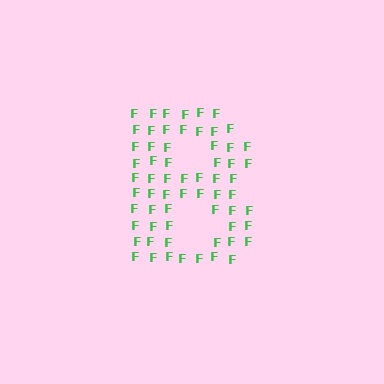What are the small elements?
The small elements are letter F's.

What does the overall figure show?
The overall figure shows the letter B.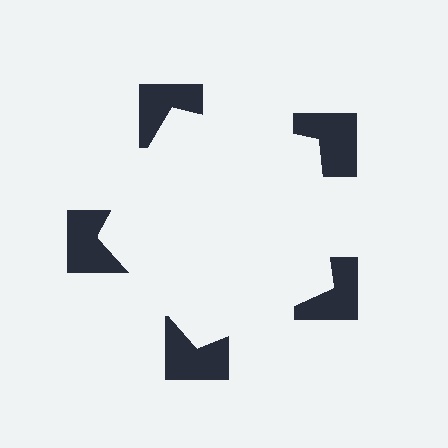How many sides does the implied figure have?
5 sides.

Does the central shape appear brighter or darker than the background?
It typically appears slightly brighter than the background, even though no actual brightness change is drawn.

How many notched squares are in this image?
There are 5 — one at each vertex of the illusory pentagon.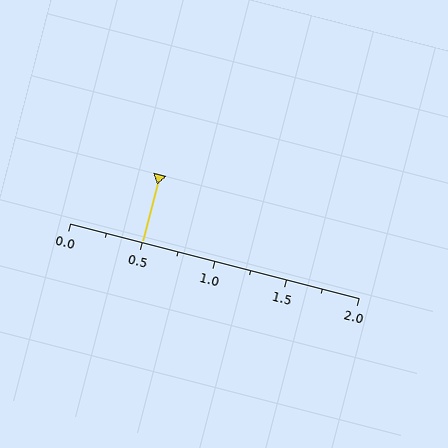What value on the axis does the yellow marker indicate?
The marker indicates approximately 0.5.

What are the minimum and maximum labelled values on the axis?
The axis runs from 0.0 to 2.0.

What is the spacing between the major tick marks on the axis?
The major ticks are spaced 0.5 apart.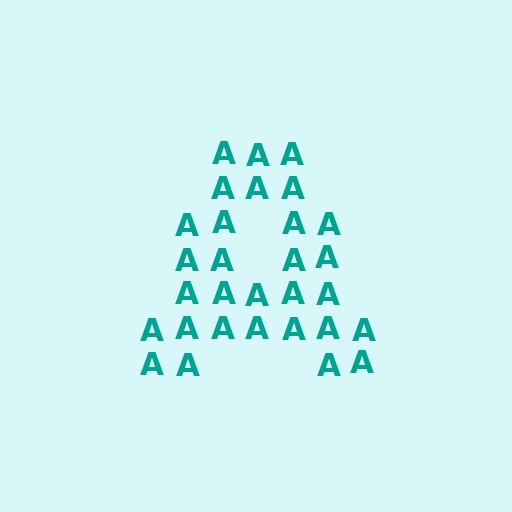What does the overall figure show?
The overall figure shows the letter A.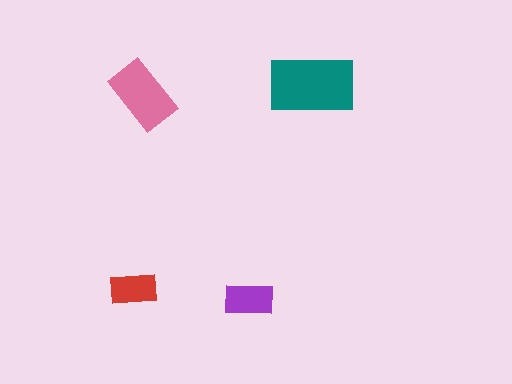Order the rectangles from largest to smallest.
the teal one, the pink one, the purple one, the red one.